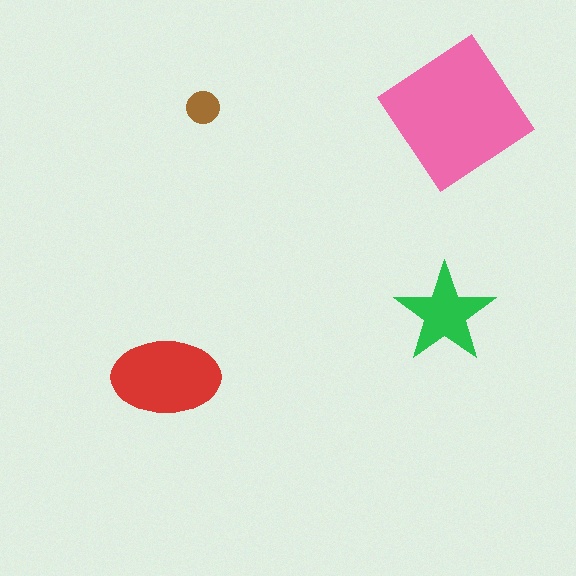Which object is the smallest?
The brown circle.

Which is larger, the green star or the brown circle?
The green star.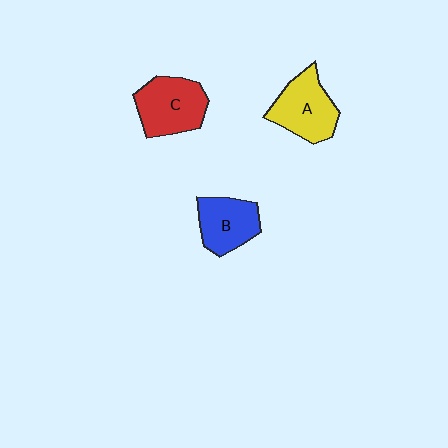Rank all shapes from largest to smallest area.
From largest to smallest: C (red), A (yellow), B (blue).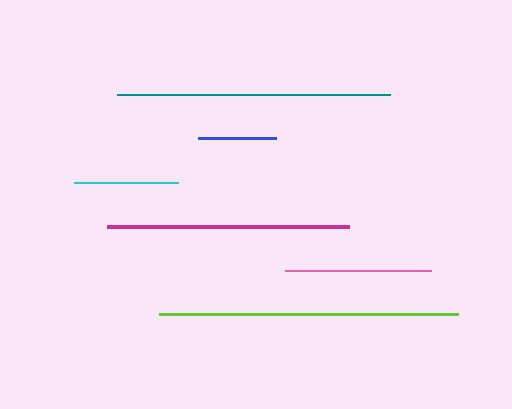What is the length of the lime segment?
The lime segment is approximately 299 pixels long.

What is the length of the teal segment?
The teal segment is approximately 273 pixels long.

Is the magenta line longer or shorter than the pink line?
The magenta line is longer than the pink line.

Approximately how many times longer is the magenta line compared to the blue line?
The magenta line is approximately 3.1 times the length of the blue line.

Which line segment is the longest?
The lime line is the longest at approximately 299 pixels.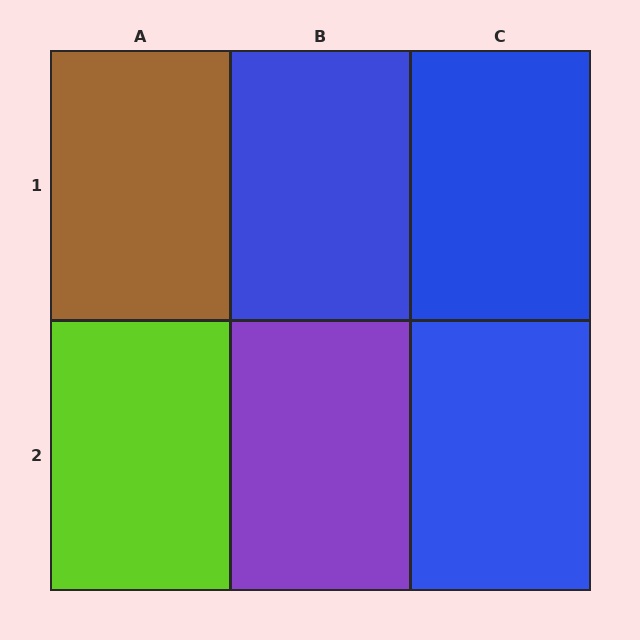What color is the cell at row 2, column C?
Blue.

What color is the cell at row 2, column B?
Purple.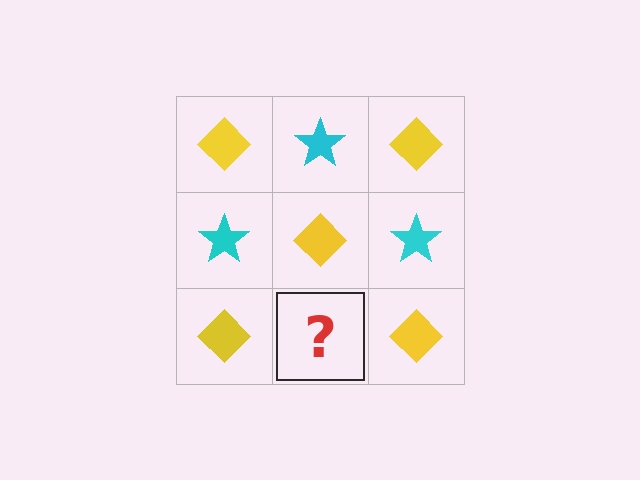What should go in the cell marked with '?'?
The missing cell should contain a cyan star.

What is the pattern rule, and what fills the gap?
The rule is that it alternates yellow diamond and cyan star in a checkerboard pattern. The gap should be filled with a cyan star.